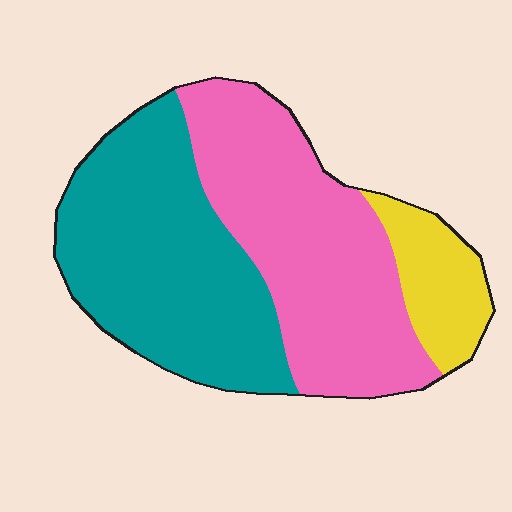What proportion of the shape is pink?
Pink covers around 45% of the shape.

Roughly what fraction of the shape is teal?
Teal covers 44% of the shape.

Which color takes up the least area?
Yellow, at roughly 15%.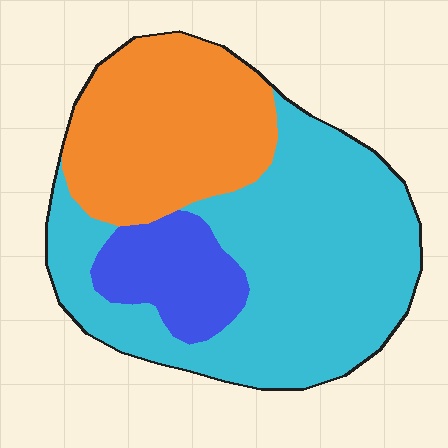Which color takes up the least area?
Blue, at roughly 15%.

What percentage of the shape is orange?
Orange covers 32% of the shape.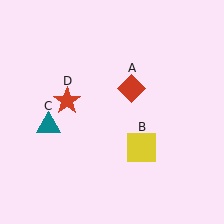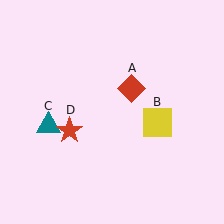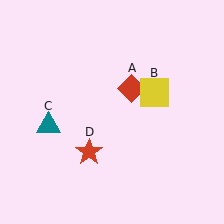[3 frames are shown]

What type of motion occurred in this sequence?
The yellow square (object B), red star (object D) rotated counterclockwise around the center of the scene.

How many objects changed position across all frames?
2 objects changed position: yellow square (object B), red star (object D).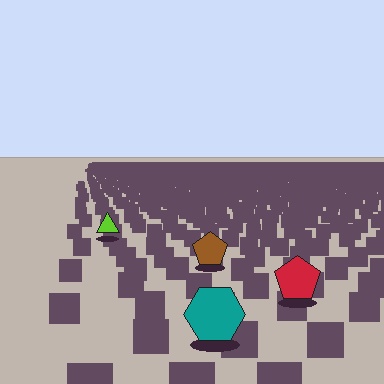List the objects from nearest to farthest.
From nearest to farthest: the teal hexagon, the red pentagon, the brown pentagon, the lime triangle.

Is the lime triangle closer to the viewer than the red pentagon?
No. The red pentagon is closer — you can tell from the texture gradient: the ground texture is coarser near it.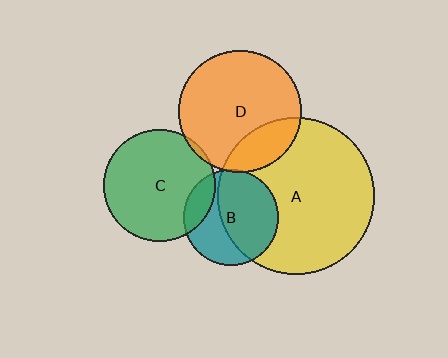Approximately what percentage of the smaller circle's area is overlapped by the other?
Approximately 20%.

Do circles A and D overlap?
Yes.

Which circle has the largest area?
Circle A (yellow).